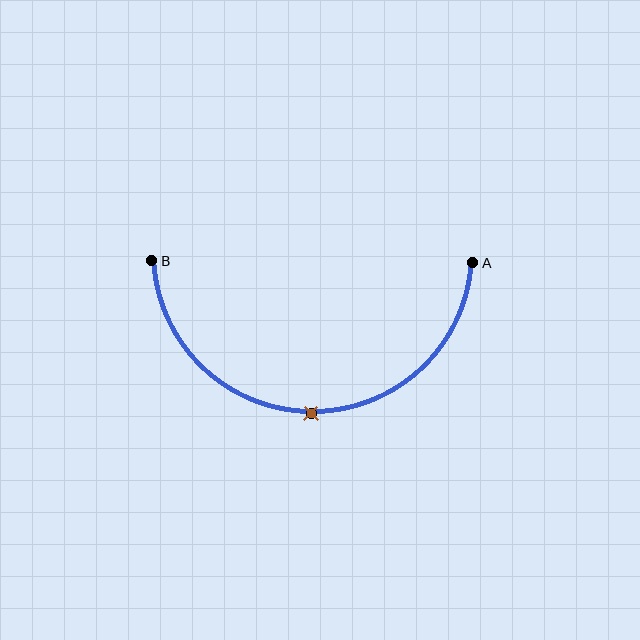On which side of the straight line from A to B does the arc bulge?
The arc bulges below the straight line connecting A and B.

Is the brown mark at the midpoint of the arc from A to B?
Yes. The brown mark lies on the arc at equal arc-length from both A and B — it is the arc midpoint.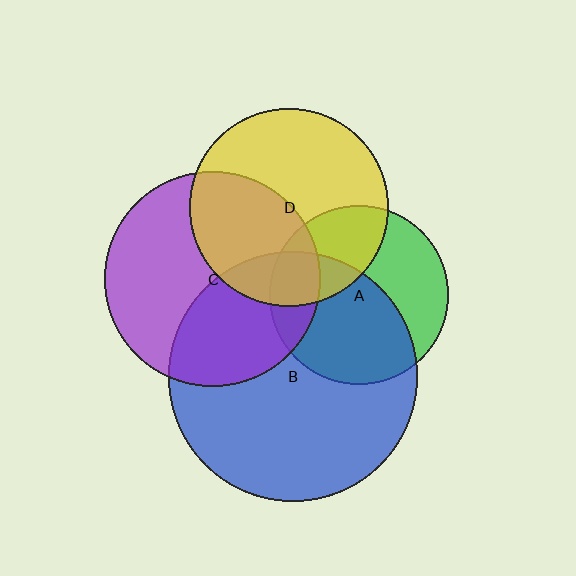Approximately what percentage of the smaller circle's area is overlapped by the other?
Approximately 40%.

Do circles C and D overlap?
Yes.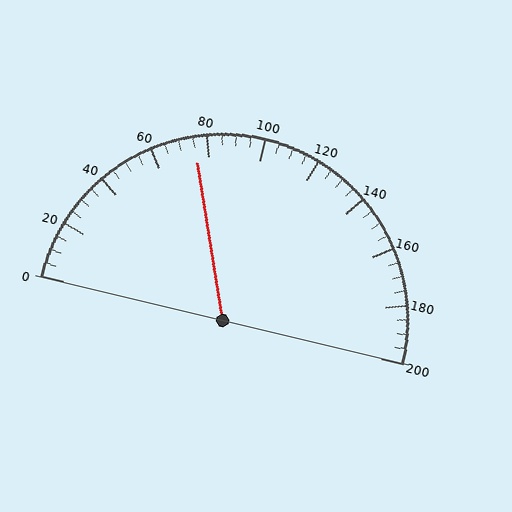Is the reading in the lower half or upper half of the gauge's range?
The reading is in the lower half of the range (0 to 200).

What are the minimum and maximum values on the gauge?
The gauge ranges from 0 to 200.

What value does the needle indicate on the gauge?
The needle indicates approximately 75.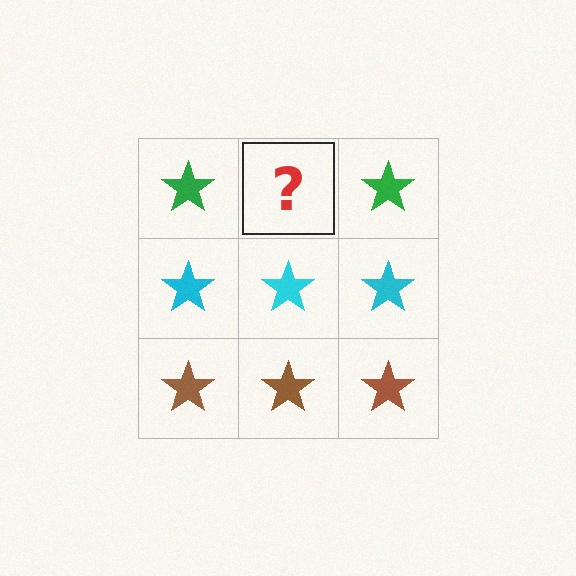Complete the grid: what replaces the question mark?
The question mark should be replaced with a green star.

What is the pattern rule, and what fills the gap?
The rule is that each row has a consistent color. The gap should be filled with a green star.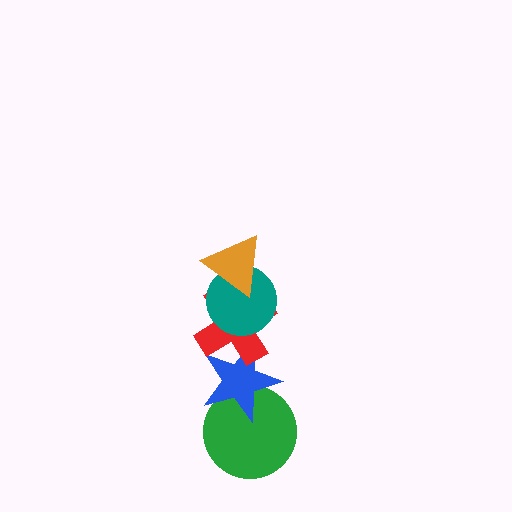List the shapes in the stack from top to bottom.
From top to bottom: the orange triangle, the teal circle, the red cross, the blue star, the green circle.